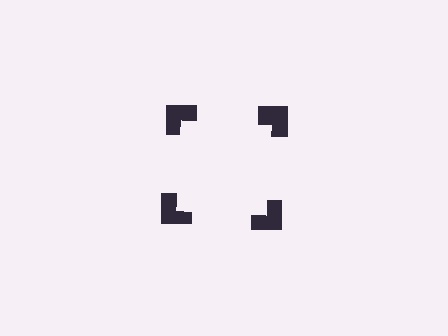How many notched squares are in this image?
There are 4 — one at each vertex of the illusory square.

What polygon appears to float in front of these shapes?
An illusory square — its edges are inferred from the aligned wedge cuts in the notched squares, not physically drawn.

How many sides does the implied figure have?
4 sides.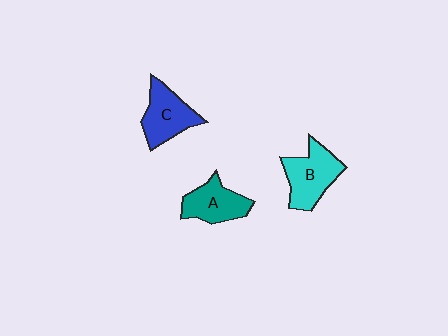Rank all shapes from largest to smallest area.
From largest to smallest: B (cyan), C (blue), A (teal).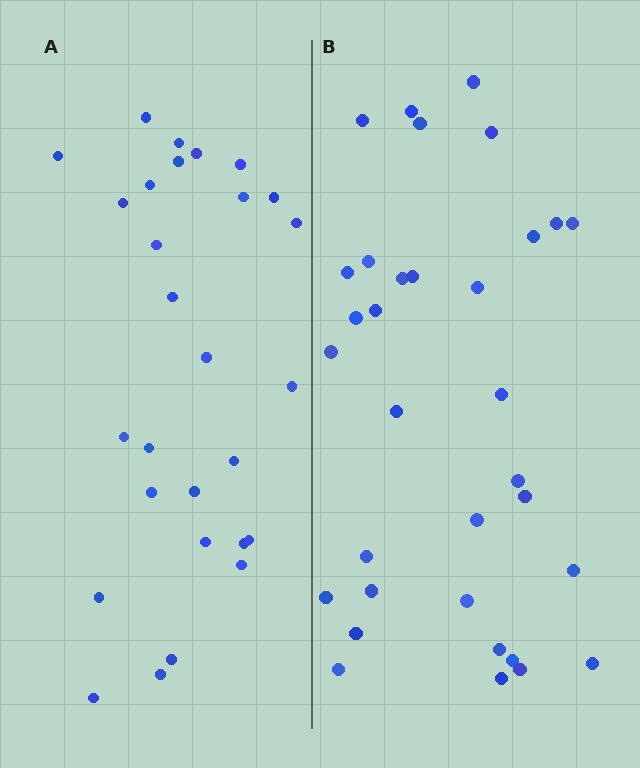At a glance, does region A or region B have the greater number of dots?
Region B (the right region) has more dots.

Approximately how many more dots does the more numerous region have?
Region B has about 5 more dots than region A.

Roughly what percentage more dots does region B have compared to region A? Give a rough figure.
About 20% more.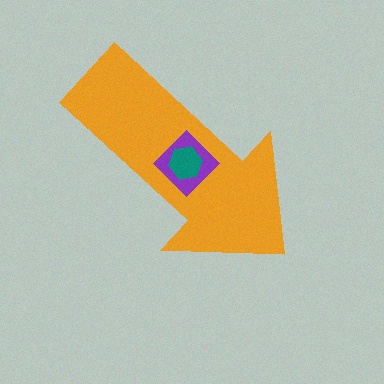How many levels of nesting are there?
3.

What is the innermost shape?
The teal hexagon.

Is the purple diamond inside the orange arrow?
Yes.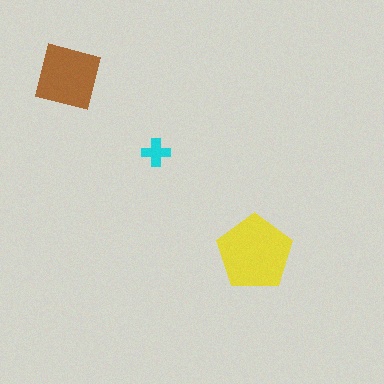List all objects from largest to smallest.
The yellow pentagon, the brown square, the cyan cross.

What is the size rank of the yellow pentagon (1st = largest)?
1st.